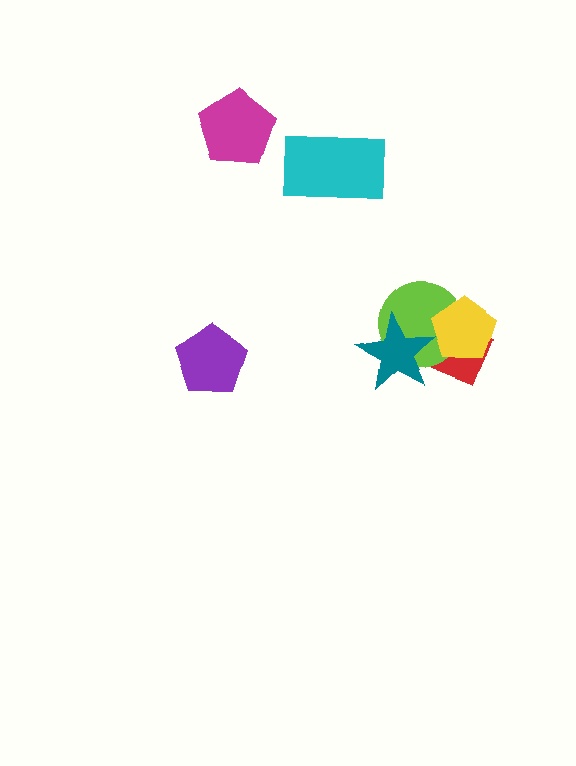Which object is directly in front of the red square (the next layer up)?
The lime circle is directly in front of the red square.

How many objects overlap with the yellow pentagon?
2 objects overlap with the yellow pentagon.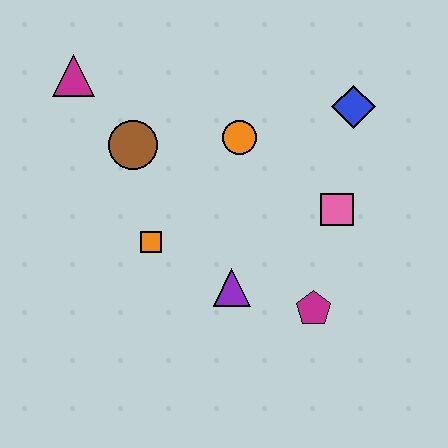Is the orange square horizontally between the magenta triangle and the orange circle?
Yes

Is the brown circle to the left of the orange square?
Yes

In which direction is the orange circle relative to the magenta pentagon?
The orange circle is above the magenta pentagon.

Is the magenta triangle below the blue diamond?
No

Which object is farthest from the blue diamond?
The magenta triangle is farthest from the blue diamond.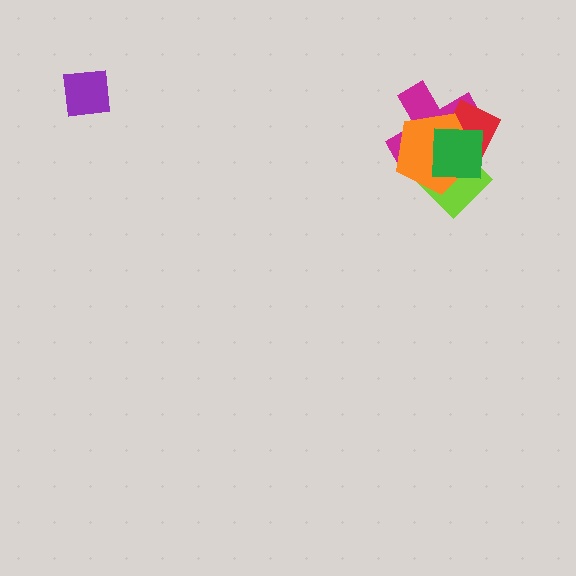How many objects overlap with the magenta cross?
4 objects overlap with the magenta cross.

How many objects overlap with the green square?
4 objects overlap with the green square.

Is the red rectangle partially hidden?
Yes, it is partially covered by another shape.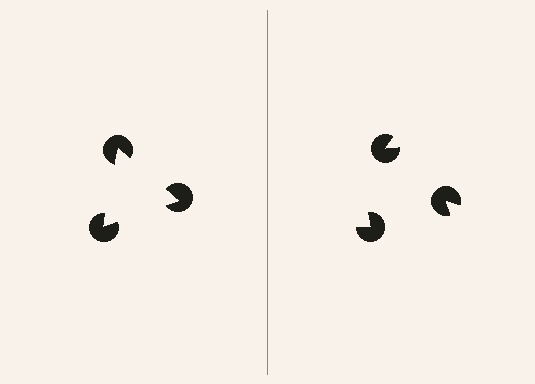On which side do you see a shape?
An illusory triangle appears on the left side. On the right side the wedge cuts are rotated, so no coherent shape forms.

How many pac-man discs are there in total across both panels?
6 — 3 on each side.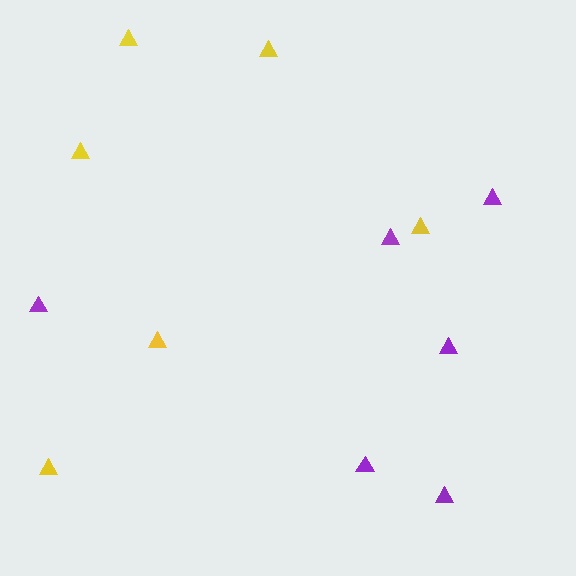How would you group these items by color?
There are 2 groups: one group of yellow triangles (6) and one group of purple triangles (6).